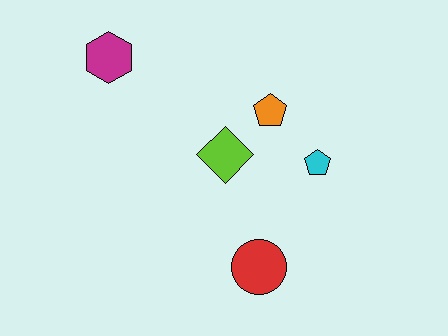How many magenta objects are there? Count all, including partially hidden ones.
There is 1 magenta object.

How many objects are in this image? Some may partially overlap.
There are 5 objects.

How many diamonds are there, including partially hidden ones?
There is 1 diamond.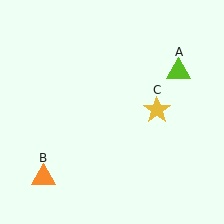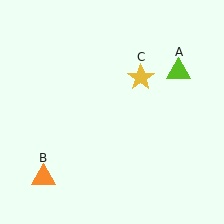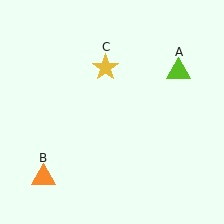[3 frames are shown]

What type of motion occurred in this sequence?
The yellow star (object C) rotated counterclockwise around the center of the scene.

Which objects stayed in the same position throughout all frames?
Lime triangle (object A) and orange triangle (object B) remained stationary.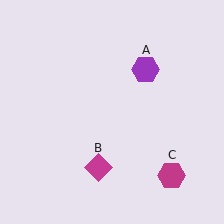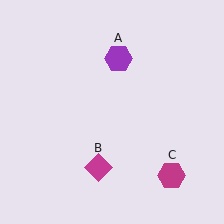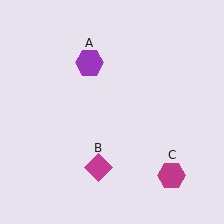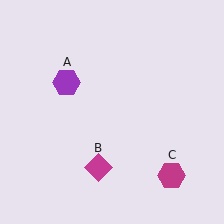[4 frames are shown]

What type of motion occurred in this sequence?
The purple hexagon (object A) rotated counterclockwise around the center of the scene.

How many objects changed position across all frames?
1 object changed position: purple hexagon (object A).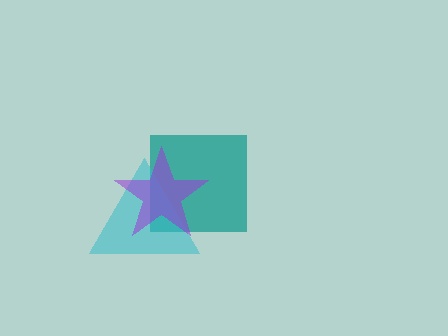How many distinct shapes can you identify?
There are 3 distinct shapes: a teal square, a cyan triangle, a purple star.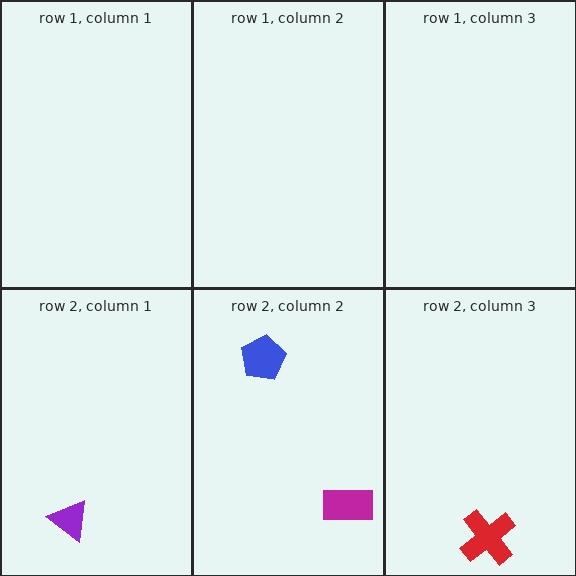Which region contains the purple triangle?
The row 2, column 1 region.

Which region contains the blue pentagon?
The row 2, column 2 region.